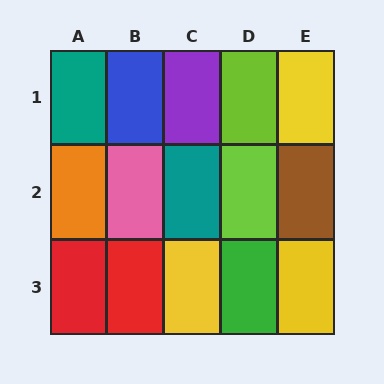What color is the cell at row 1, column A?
Teal.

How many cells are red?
2 cells are red.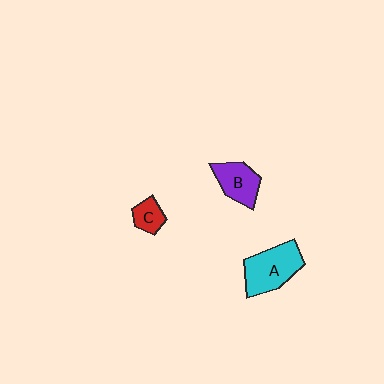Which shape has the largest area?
Shape A (cyan).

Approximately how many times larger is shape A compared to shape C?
Approximately 2.5 times.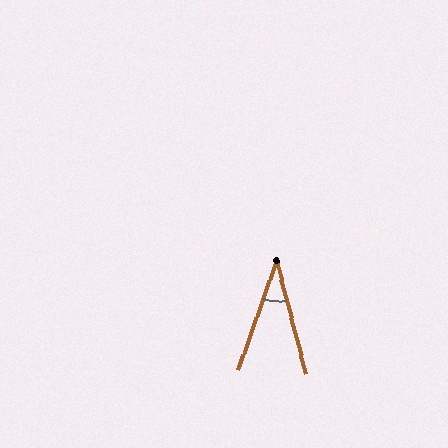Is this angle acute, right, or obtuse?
It is acute.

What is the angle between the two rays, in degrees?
Approximately 34 degrees.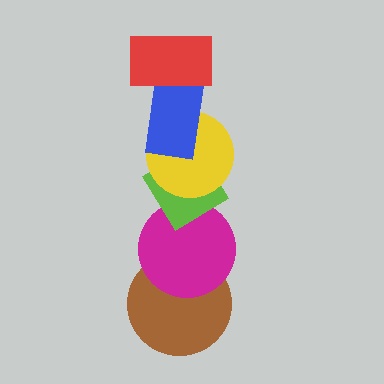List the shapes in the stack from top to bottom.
From top to bottom: the red rectangle, the blue rectangle, the yellow circle, the lime diamond, the magenta circle, the brown circle.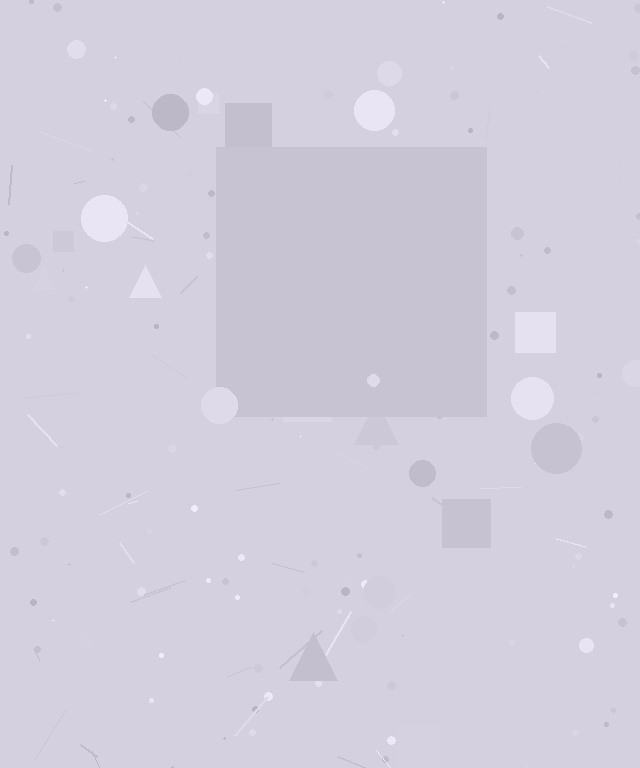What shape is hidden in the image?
A square is hidden in the image.